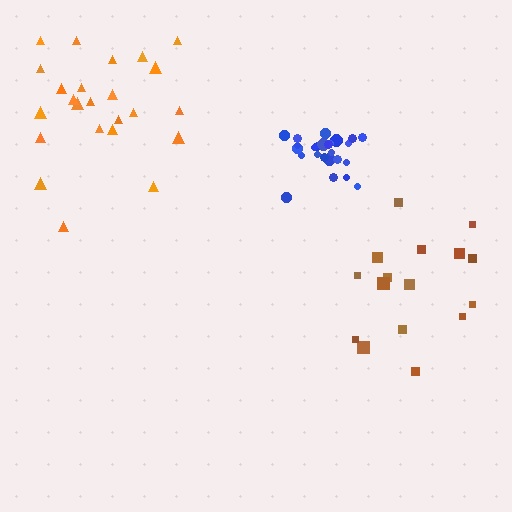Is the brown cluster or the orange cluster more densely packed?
Orange.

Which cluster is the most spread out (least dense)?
Brown.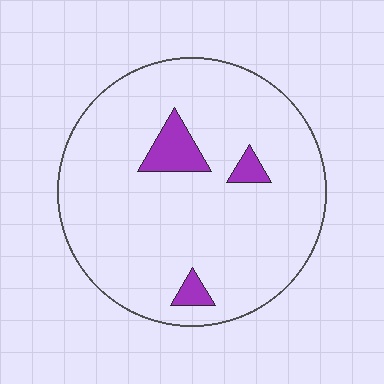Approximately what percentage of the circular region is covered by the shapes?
Approximately 10%.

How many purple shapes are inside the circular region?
3.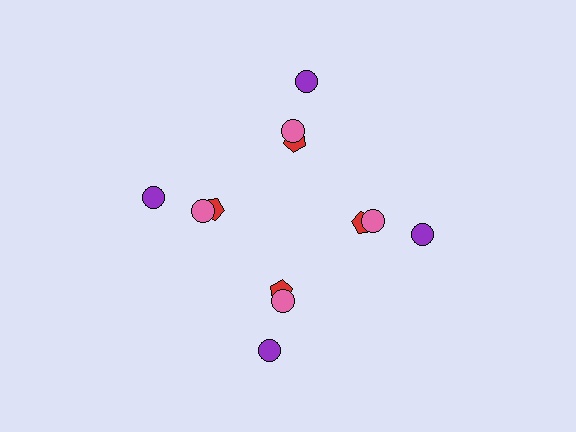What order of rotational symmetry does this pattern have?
This pattern has 4-fold rotational symmetry.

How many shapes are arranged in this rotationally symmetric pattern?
There are 12 shapes, arranged in 4 groups of 3.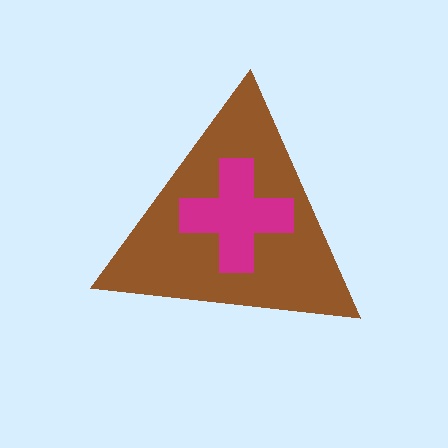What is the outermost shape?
The brown triangle.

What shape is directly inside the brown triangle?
The magenta cross.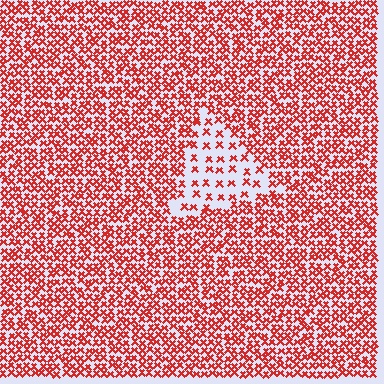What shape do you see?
I see a triangle.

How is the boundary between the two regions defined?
The boundary is defined by a change in element density (approximately 2.7x ratio). All elements are the same color, size, and shape.